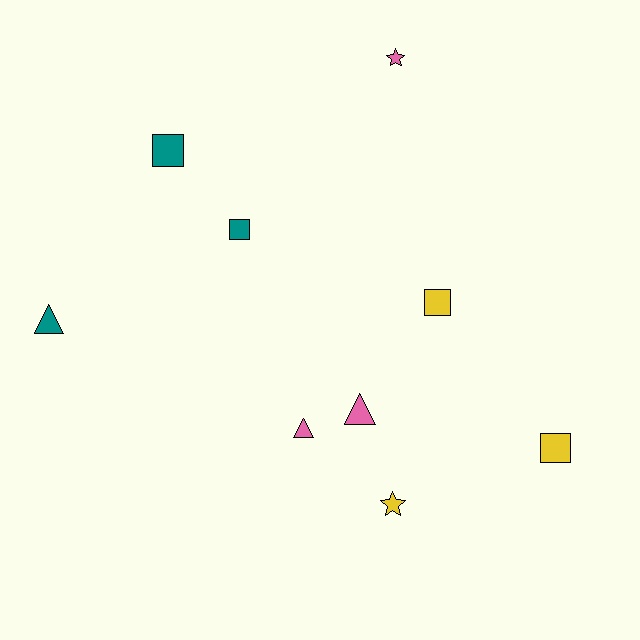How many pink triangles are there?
There are 2 pink triangles.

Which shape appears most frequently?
Square, with 4 objects.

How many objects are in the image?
There are 9 objects.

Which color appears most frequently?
Pink, with 3 objects.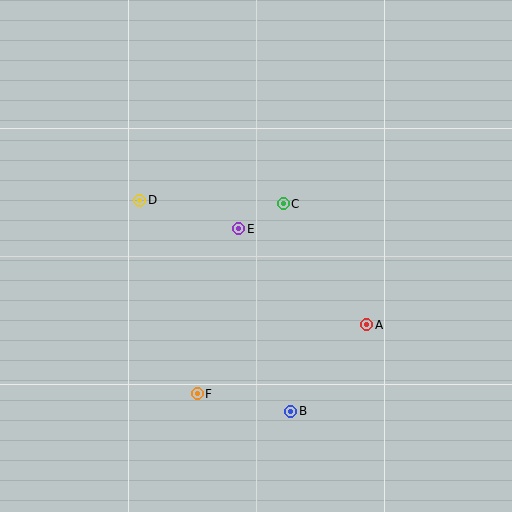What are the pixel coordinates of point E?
Point E is at (239, 229).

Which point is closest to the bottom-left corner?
Point F is closest to the bottom-left corner.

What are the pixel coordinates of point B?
Point B is at (291, 411).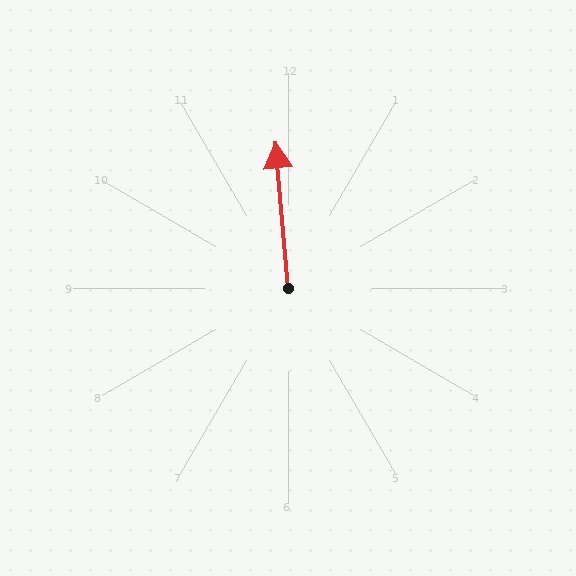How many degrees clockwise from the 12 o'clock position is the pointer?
Approximately 355 degrees.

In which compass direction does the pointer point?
North.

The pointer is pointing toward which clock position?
Roughly 12 o'clock.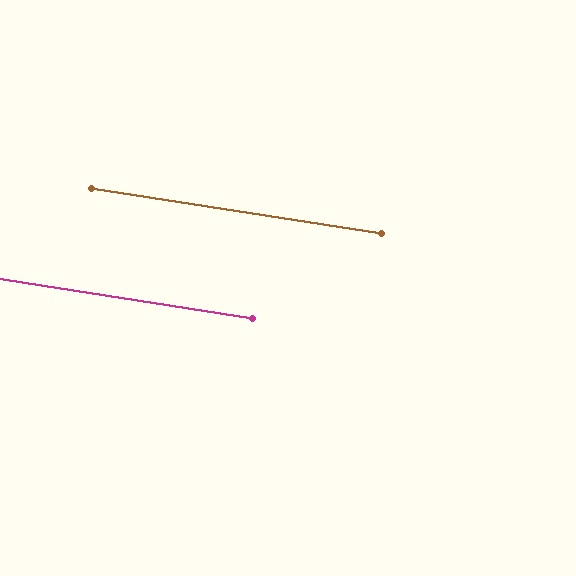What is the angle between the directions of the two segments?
Approximately 0 degrees.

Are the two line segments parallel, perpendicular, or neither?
Parallel — their directions differ by only 0.0°.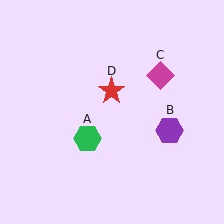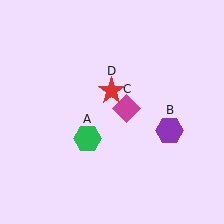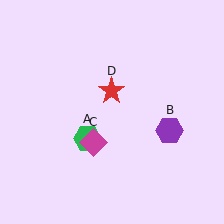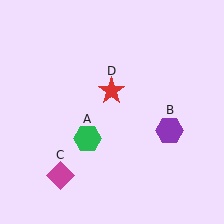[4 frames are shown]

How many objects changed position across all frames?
1 object changed position: magenta diamond (object C).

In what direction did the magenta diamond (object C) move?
The magenta diamond (object C) moved down and to the left.